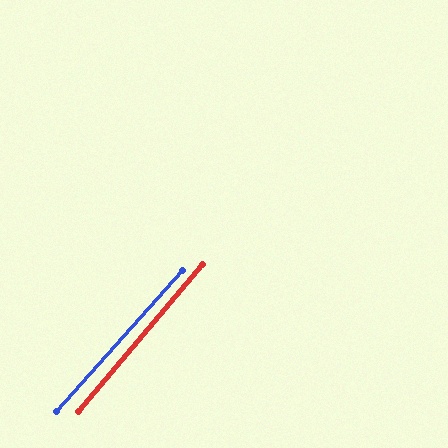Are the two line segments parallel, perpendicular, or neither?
Parallel — their directions differ by only 1.6°.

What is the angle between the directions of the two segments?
Approximately 2 degrees.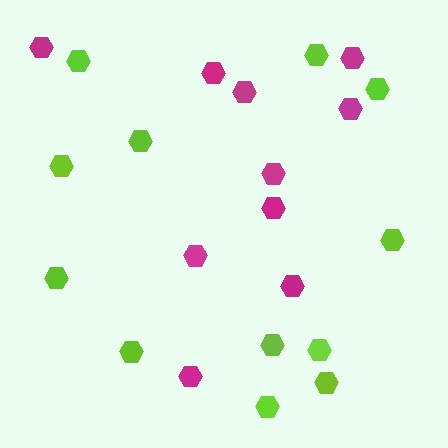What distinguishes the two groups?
There are 2 groups: one group of lime hexagons (12) and one group of magenta hexagons (10).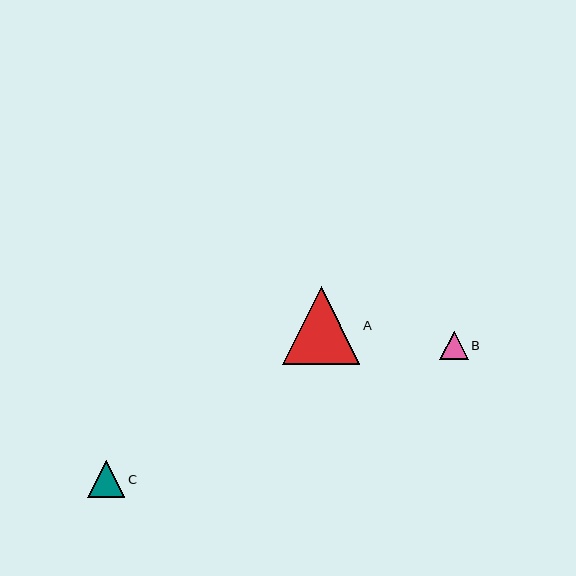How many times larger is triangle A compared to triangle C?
Triangle A is approximately 2.1 times the size of triangle C.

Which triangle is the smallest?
Triangle B is the smallest with a size of approximately 29 pixels.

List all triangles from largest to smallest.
From largest to smallest: A, C, B.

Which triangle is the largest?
Triangle A is the largest with a size of approximately 77 pixels.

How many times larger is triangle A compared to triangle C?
Triangle A is approximately 2.1 times the size of triangle C.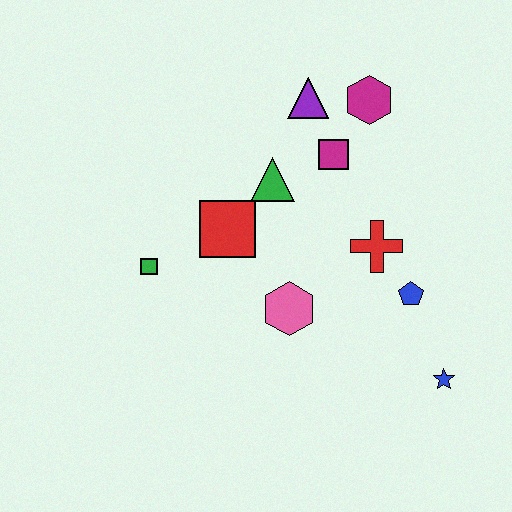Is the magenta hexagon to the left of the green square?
No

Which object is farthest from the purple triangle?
The blue star is farthest from the purple triangle.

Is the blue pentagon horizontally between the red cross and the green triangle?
No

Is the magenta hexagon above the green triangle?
Yes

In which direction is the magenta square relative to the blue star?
The magenta square is above the blue star.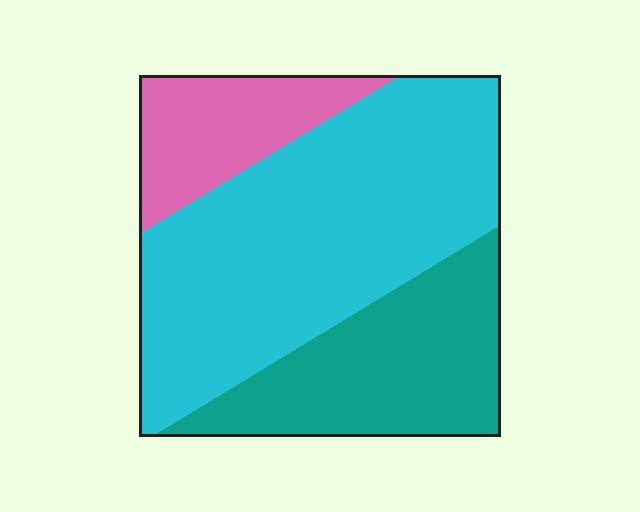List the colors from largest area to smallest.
From largest to smallest: cyan, teal, pink.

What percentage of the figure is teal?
Teal covers about 30% of the figure.